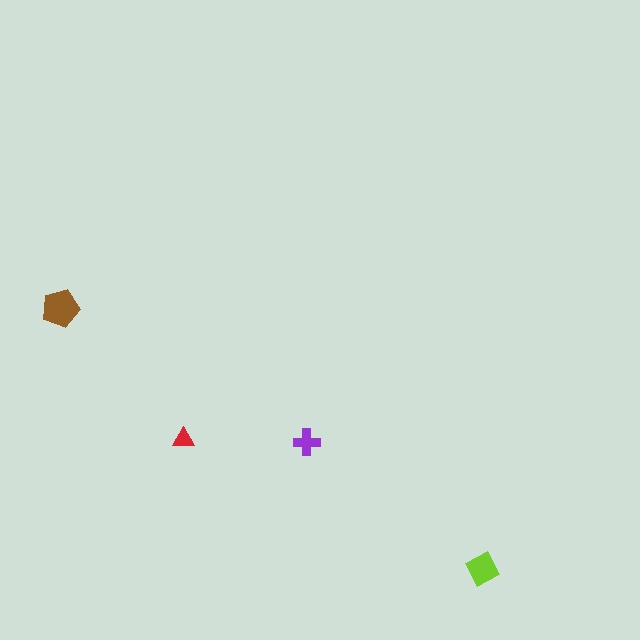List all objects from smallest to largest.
The red triangle, the purple cross, the lime diamond, the brown pentagon.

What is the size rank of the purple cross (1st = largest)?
3rd.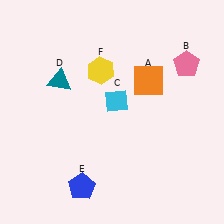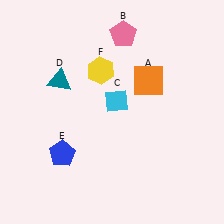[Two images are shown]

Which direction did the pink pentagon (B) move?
The pink pentagon (B) moved left.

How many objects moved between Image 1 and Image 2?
2 objects moved between the two images.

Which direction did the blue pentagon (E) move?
The blue pentagon (E) moved up.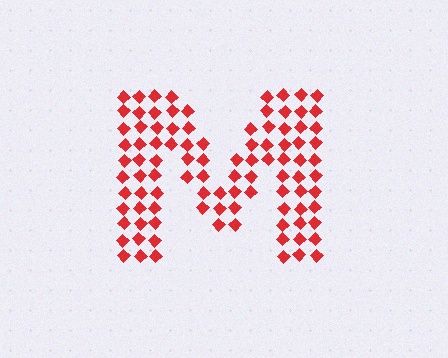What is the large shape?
The large shape is the letter M.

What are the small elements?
The small elements are diamonds.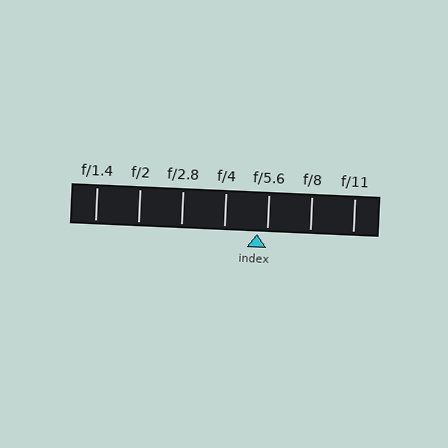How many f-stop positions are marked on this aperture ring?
There are 7 f-stop positions marked.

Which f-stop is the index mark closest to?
The index mark is closest to f/5.6.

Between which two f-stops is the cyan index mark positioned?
The index mark is between f/4 and f/5.6.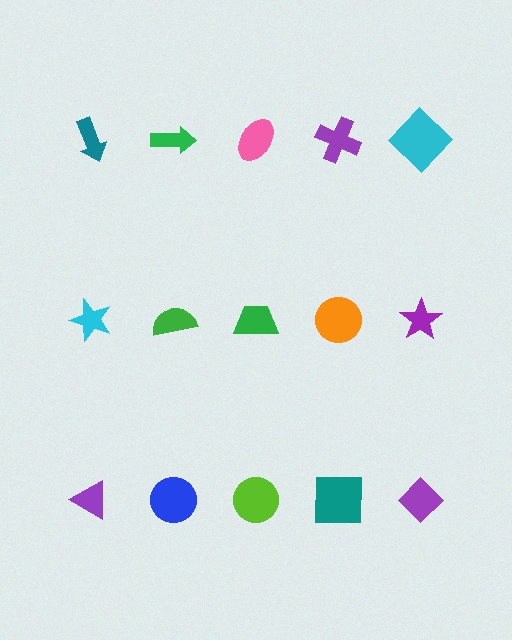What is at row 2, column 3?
A green trapezoid.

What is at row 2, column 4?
An orange circle.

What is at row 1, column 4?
A purple cross.